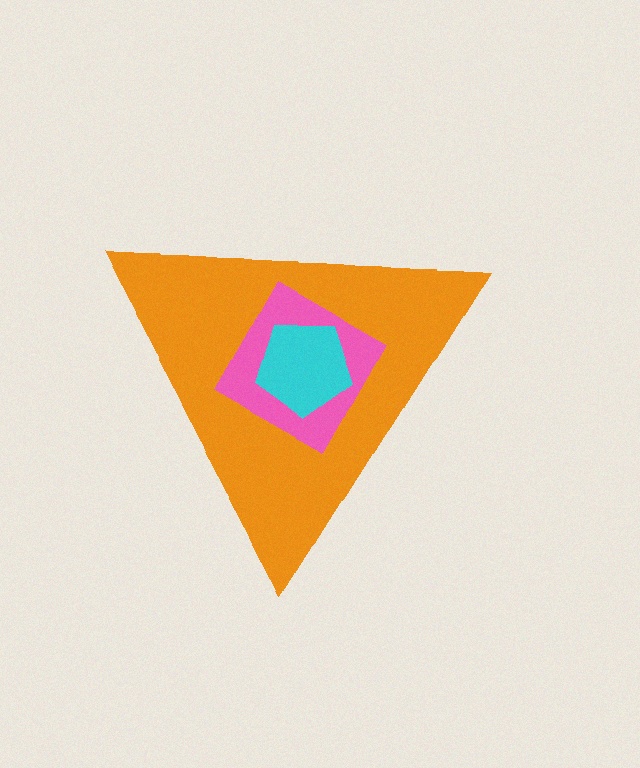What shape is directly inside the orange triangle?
The pink square.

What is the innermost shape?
The cyan pentagon.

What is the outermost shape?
The orange triangle.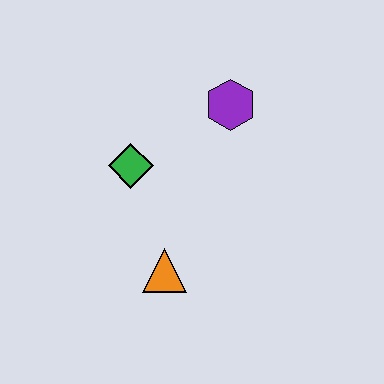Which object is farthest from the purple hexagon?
The orange triangle is farthest from the purple hexagon.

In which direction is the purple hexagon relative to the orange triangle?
The purple hexagon is above the orange triangle.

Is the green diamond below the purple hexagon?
Yes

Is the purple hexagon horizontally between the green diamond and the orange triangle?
No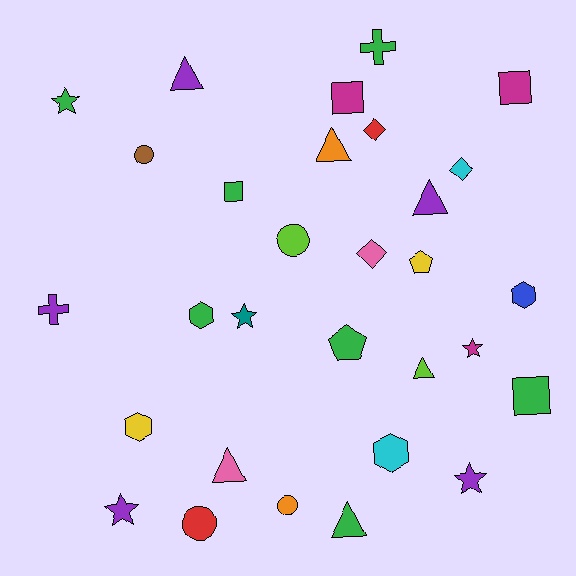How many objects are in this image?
There are 30 objects.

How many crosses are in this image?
There are 2 crosses.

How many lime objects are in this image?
There are 2 lime objects.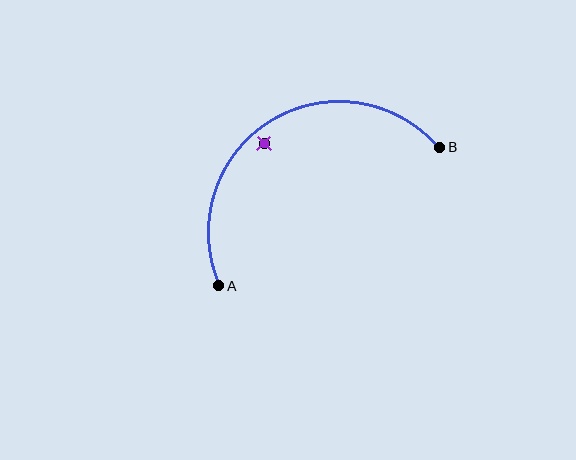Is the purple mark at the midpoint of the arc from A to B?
No — the purple mark does not lie on the arc at all. It sits slightly inside the curve.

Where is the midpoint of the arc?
The arc midpoint is the point on the curve farthest from the straight line joining A and B. It sits above that line.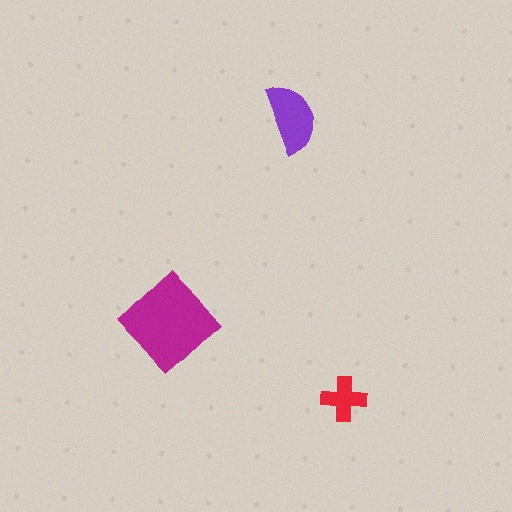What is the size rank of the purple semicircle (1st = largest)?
2nd.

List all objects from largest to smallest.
The magenta diamond, the purple semicircle, the red cross.